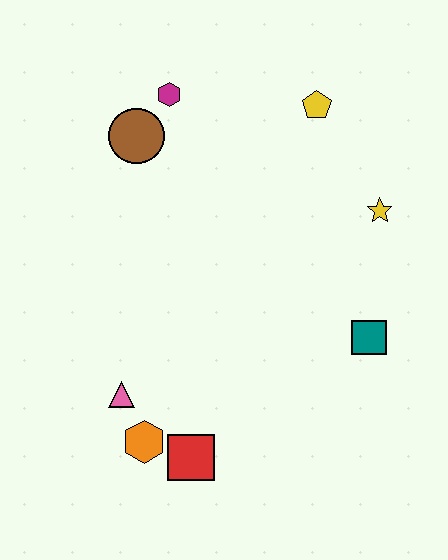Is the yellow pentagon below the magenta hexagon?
Yes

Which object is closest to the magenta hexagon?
The brown circle is closest to the magenta hexagon.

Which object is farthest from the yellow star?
The orange hexagon is farthest from the yellow star.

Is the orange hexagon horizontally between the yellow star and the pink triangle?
Yes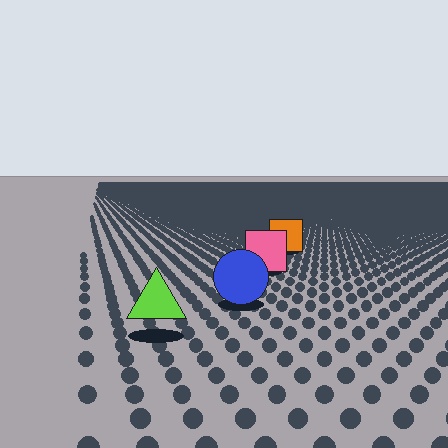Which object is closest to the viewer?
The lime triangle is closest. The texture marks near it are larger and more spread out.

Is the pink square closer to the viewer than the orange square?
Yes. The pink square is closer — you can tell from the texture gradient: the ground texture is coarser near it.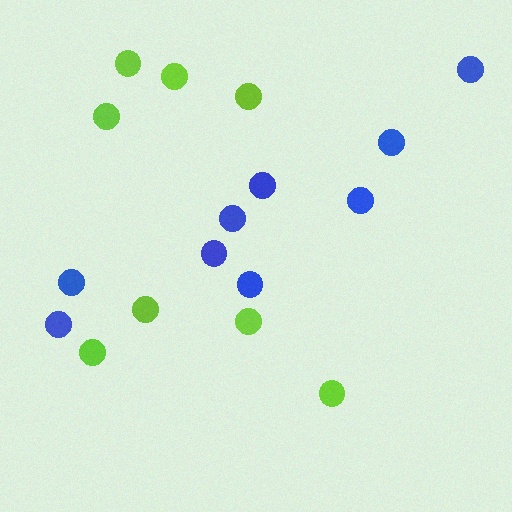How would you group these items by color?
There are 2 groups: one group of lime circles (8) and one group of blue circles (9).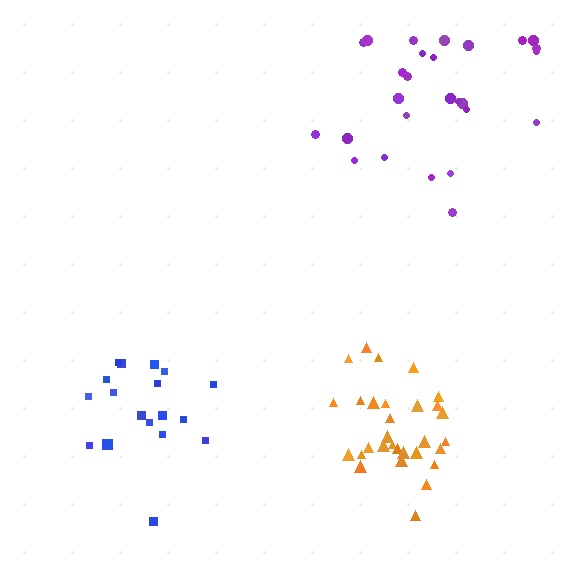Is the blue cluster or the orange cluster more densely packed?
Orange.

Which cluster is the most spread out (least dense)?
Purple.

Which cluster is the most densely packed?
Orange.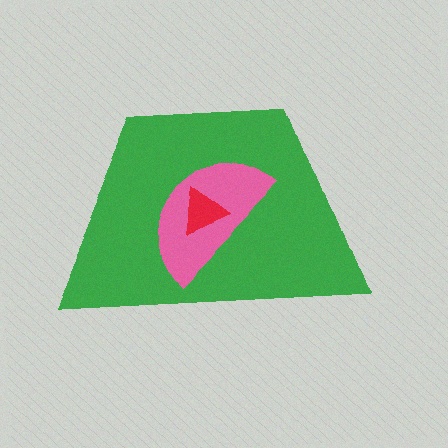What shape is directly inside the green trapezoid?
The pink semicircle.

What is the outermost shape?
The green trapezoid.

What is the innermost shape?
The red triangle.